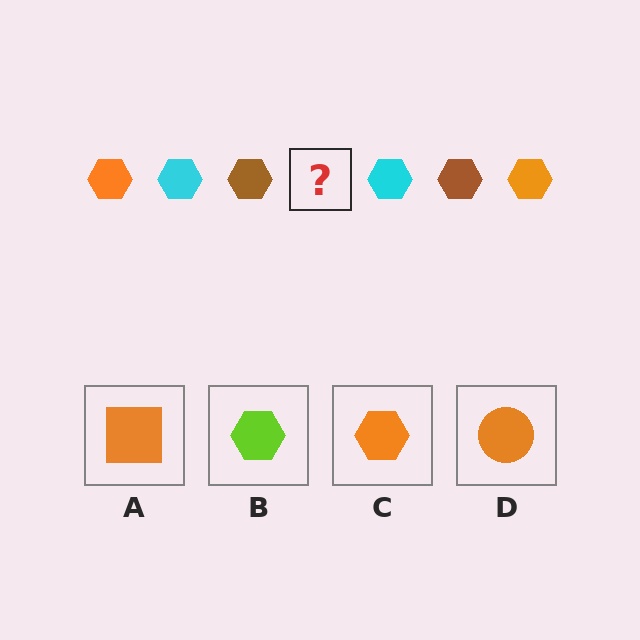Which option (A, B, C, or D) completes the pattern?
C.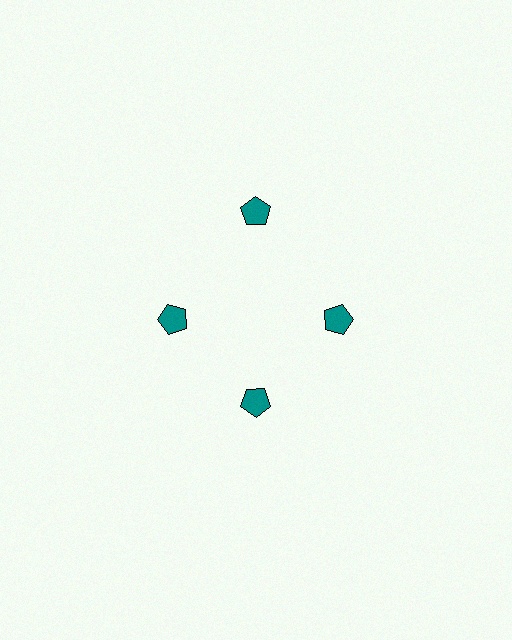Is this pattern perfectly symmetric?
No. The 4 teal pentagons are arranged in a ring, but one element near the 12 o'clock position is pushed outward from the center, breaking the 4-fold rotational symmetry.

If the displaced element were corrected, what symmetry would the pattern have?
It would have 4-fold rotational symmetry — the pattern would map onto itself every 90 degrees.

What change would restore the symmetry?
The symmetry would be restored by moving it inward, back onto the ring so that all 4 pentagons sit at equal angles and equal distance from the center.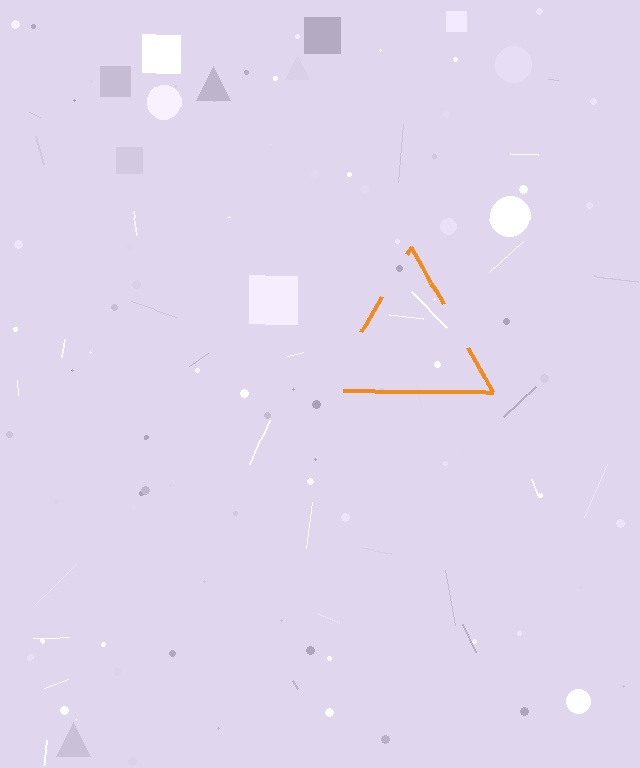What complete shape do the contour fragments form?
The contour fragments form a triangle.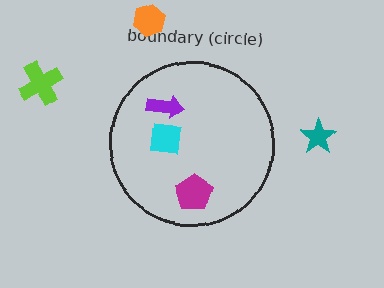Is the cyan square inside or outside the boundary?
Inside.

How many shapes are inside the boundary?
3 inside, 3 outside.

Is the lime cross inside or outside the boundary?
Outside.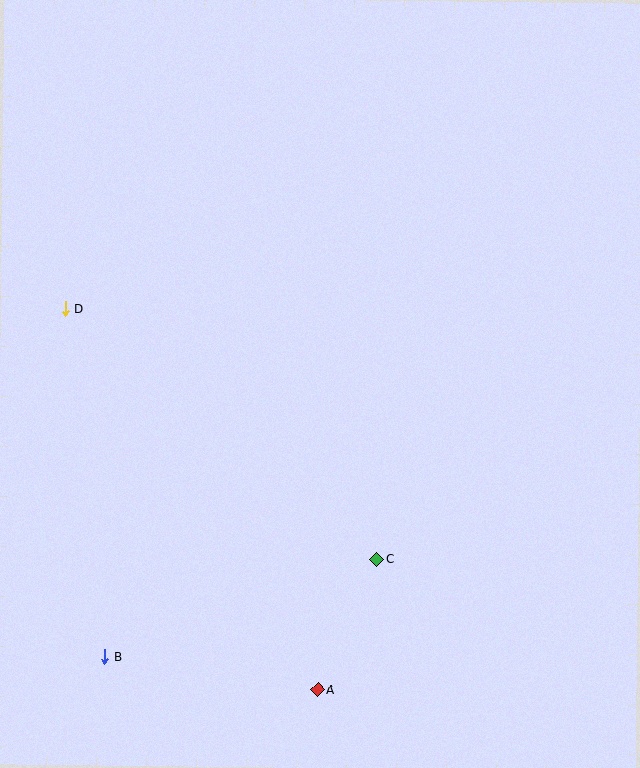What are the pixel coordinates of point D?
Point D is at (65, 309).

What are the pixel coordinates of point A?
Point A is at (318, 690).